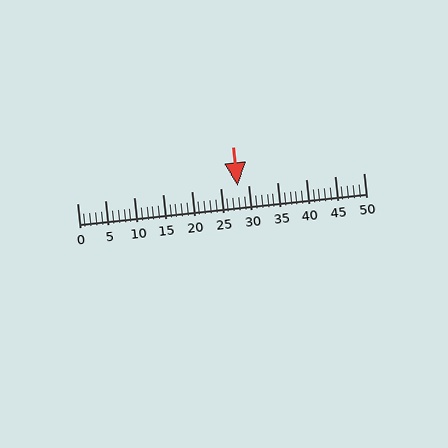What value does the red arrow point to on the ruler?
The red arrow points to approximately 28.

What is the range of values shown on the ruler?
The ruler shows values from 0 to 50.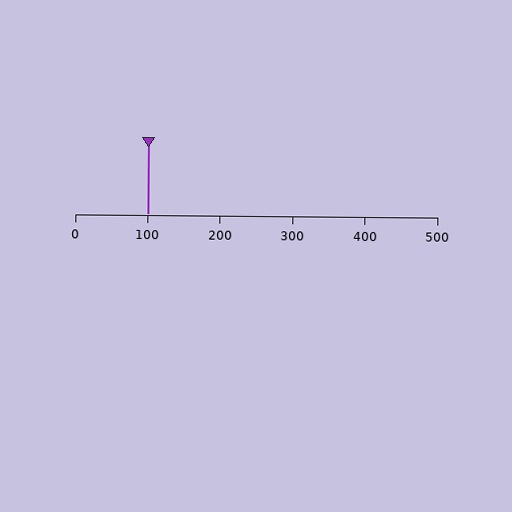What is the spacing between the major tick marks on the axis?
The major ticks are spaced 100 apart.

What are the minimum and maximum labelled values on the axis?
The axis runs from 0 to 500.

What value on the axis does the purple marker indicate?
The marker indicates approximately 100.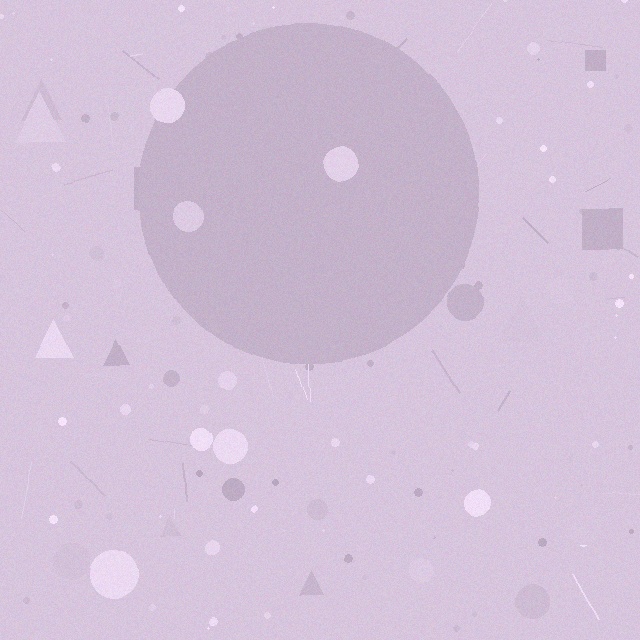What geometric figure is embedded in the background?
A circle is embedded in the background.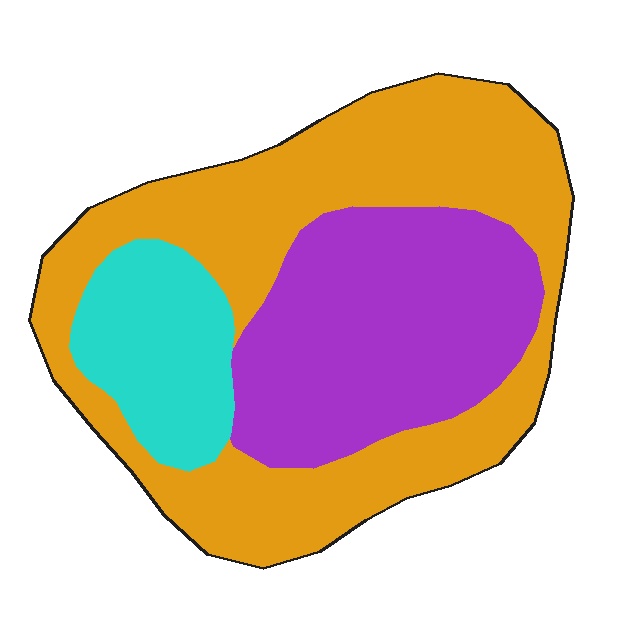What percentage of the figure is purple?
Purple takes up about one third (1/3) of the figure.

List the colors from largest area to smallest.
From largest to smallest: orange, purple, cyan.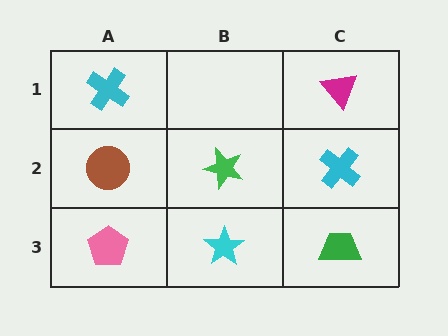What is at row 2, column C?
A cyan cross.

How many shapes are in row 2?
3 shapes.